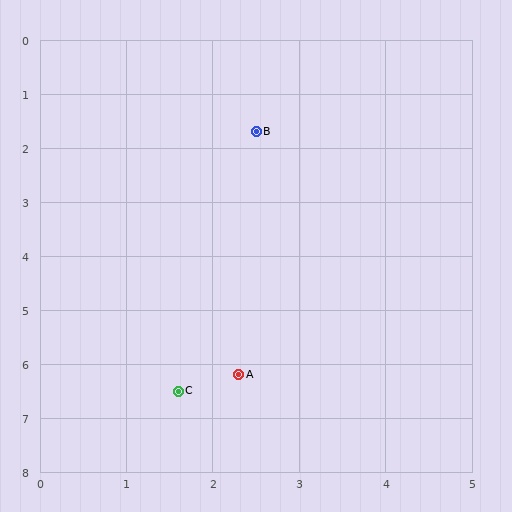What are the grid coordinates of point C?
Point C is at approximately (1.6, 6.5).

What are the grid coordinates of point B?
Point B is at approximately (2.5, 1.7).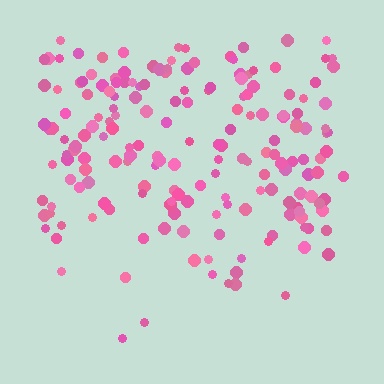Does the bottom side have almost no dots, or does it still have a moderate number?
Still a moderate number, just noticeably fewer than the top.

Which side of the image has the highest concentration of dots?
The top.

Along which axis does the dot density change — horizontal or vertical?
Vertical.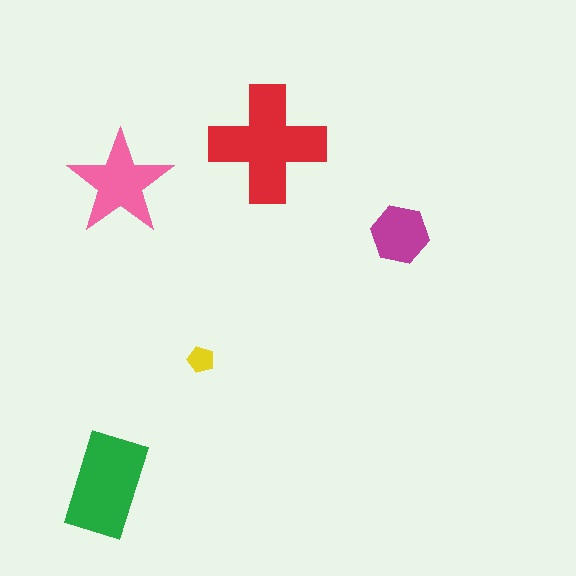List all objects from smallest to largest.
The yellow pentagon, the magenta hexagon, the pink star, the green rectangle, the red cross.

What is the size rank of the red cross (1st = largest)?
1st.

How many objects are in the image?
There are 5 objects in the image.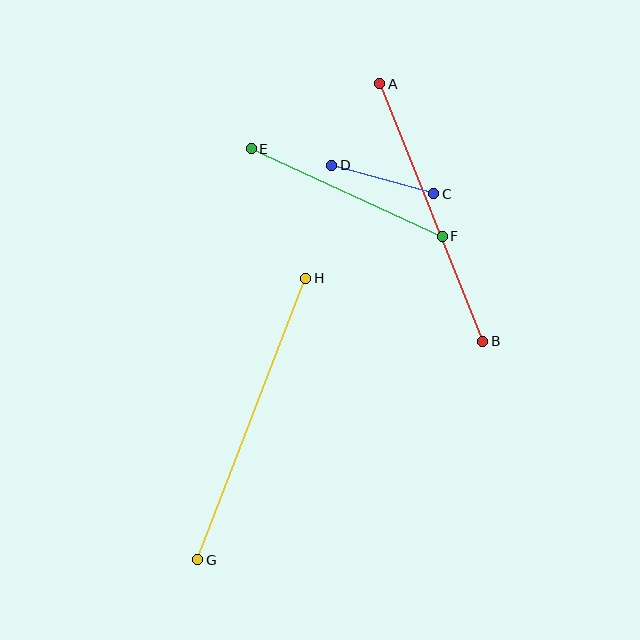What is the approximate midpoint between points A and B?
The midpoint is at approximately (431, 213) pixels.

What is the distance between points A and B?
The distance is approximately 277 pixels.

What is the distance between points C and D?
The distance is approximately 106 pixels.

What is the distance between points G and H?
The distance is approximately 302 pixels.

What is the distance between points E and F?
The distance is approximately 210 pixels.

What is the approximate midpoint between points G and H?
The midpoint is at approximately (252, 419) pixels.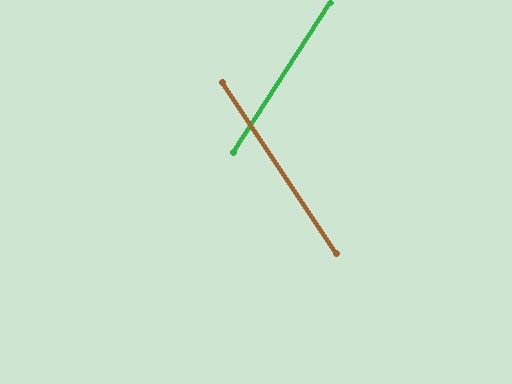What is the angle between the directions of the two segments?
Approximately 67 degrees.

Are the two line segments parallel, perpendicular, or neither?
Neither parallel nor perpendicular — they differ by about 67°.